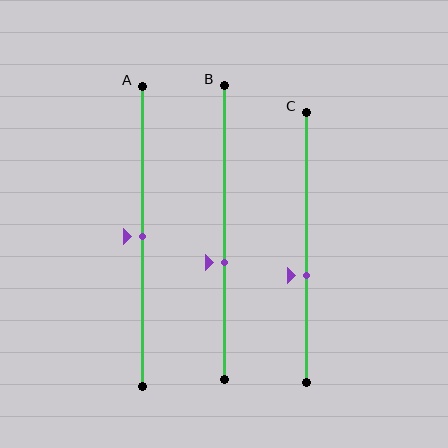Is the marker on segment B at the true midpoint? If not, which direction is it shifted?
No, the marker on segment B is shifted downward by about 10% of the segment length.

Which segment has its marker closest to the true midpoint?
Segment A has its marker closest to the true midpoint.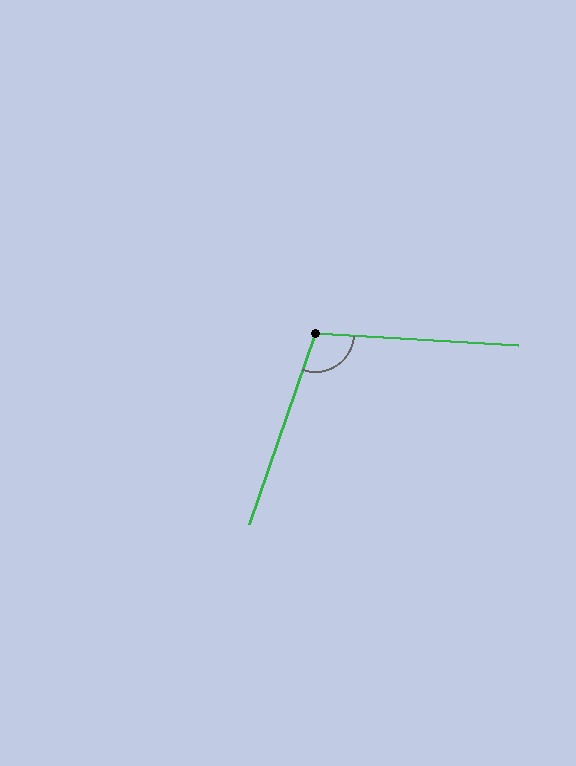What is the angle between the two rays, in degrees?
Approximately 106 degrees.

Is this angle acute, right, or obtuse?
It is obtuse.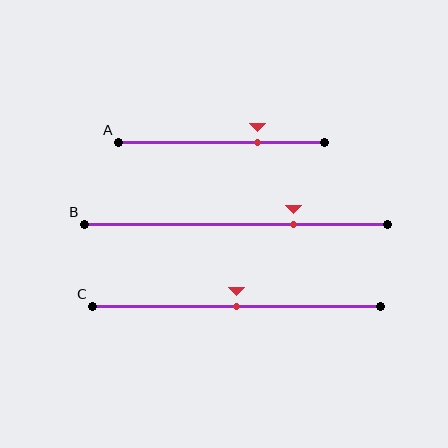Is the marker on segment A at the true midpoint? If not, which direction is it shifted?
No, the marker on segment A is shifted to the right by about 18% of the segment length.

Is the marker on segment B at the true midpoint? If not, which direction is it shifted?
No, the marker on segment B is shifted to the right by about 19% of the segment length.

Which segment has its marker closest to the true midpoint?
Segment C has its marker closest to the true midpoint.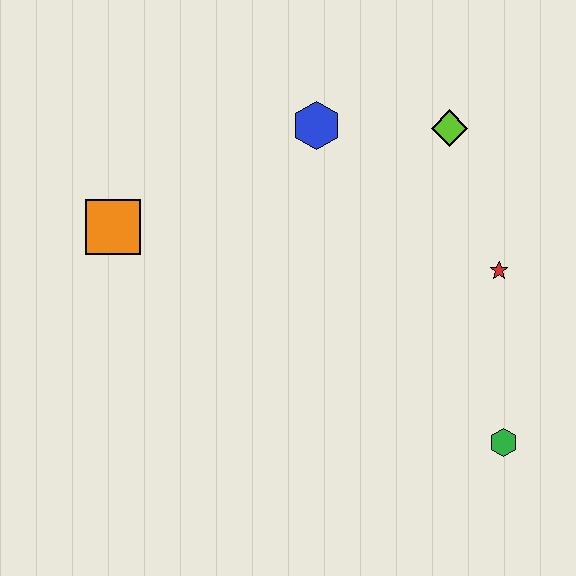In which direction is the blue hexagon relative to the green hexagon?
The blue hexagon is above the green hexagon.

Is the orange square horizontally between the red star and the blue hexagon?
No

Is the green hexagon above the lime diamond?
No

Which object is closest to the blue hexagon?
The lime diamond is closest to the blue hexagon.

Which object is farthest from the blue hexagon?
The green hexagon is farthest from the blue hexagon.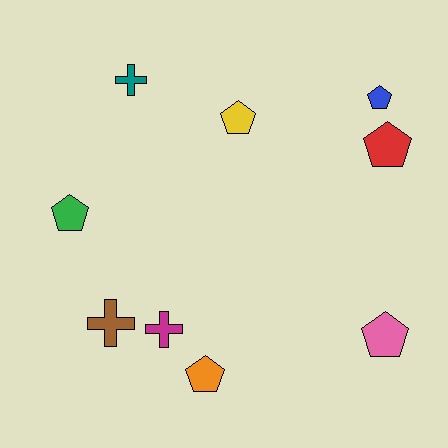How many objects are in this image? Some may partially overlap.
There are 9 objects.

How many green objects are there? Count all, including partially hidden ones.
There is 1 green object.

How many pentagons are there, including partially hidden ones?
There are 6 pentagons.